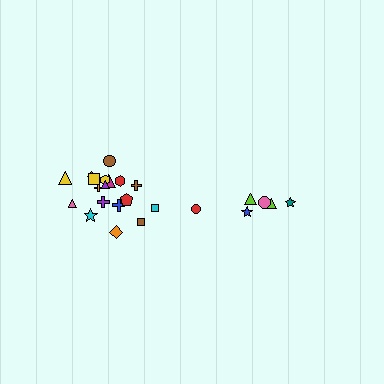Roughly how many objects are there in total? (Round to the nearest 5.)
Roughly 25 objects in total.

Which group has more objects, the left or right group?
The left group.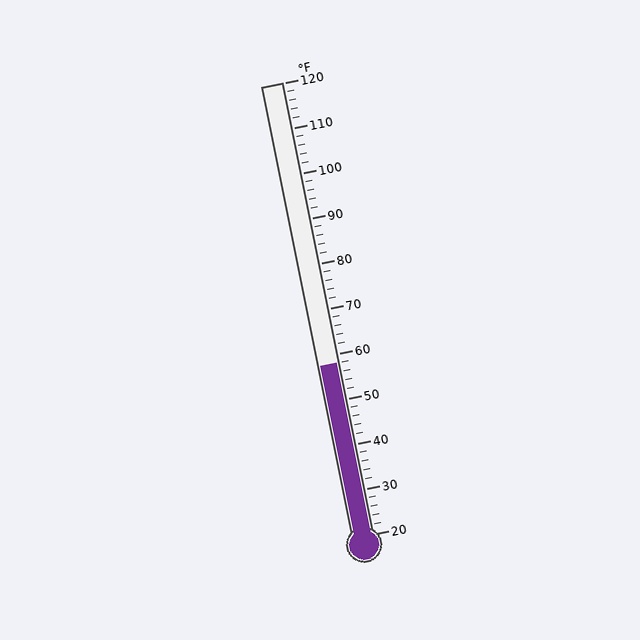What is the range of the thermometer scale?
The thermometer scale ranges from 20°F to 120°F.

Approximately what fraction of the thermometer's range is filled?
The thermometer is filled to approximately 40% of its range.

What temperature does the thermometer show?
The thermometer shows approximately 58°F.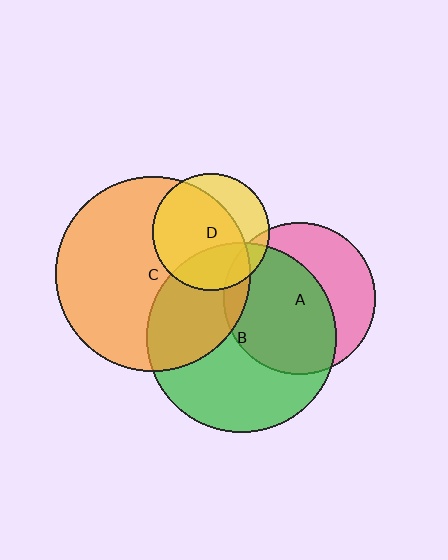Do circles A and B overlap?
Yes.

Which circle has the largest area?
Circle C (orange).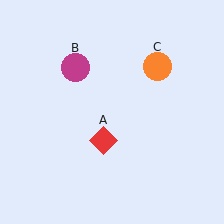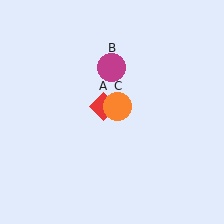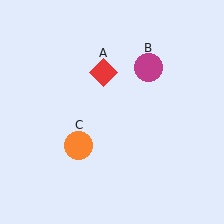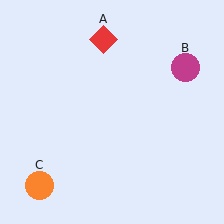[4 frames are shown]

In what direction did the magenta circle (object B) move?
The magenta circle (object B) moved right.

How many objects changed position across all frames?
3 objects changed position: red diamond (object A), magenta circle (object B), orange circle (object C).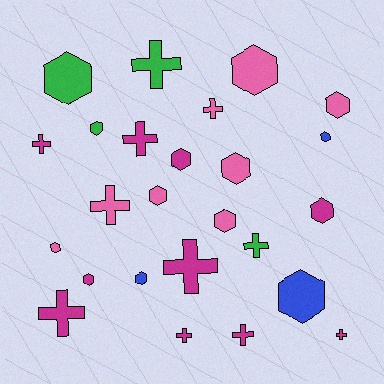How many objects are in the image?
There are 25 objects.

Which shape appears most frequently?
Hexagon, with 14 objects.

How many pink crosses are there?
There are 2 pink crosses.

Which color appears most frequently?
Magenta, with 10 objects.